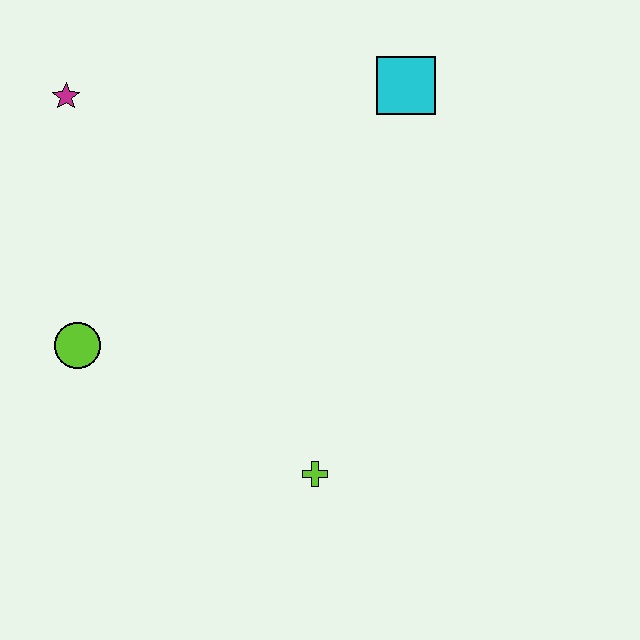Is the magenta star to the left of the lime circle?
Yes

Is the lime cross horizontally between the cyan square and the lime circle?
Yes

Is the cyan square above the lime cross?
Yes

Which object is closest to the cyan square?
The magenta star is closest to the cyan square.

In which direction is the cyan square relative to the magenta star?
The cyan square is to the right of the magenta star.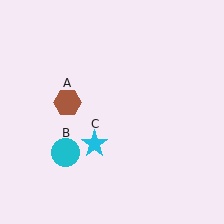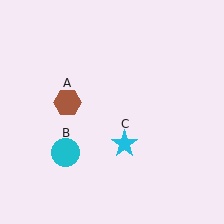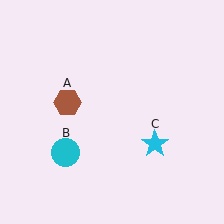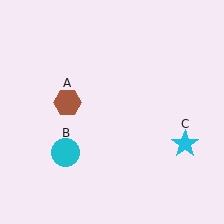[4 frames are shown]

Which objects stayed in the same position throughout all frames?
Brown hexagon (object A) and cyan circle (object B) remained stationary.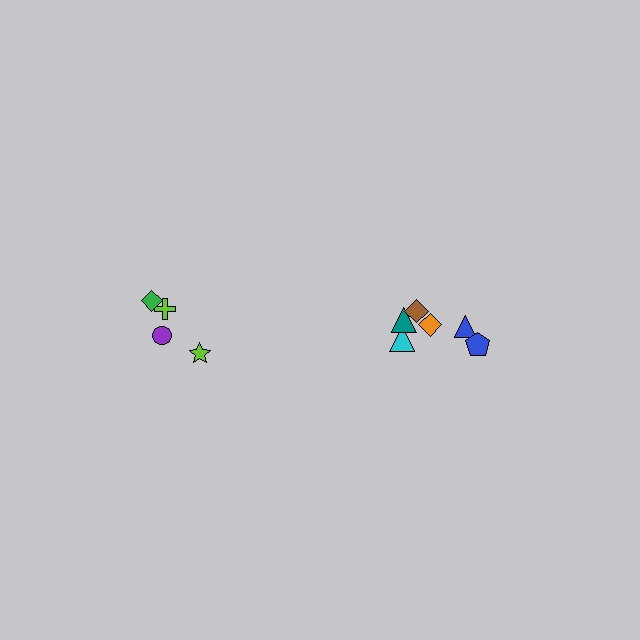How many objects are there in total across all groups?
There are 10 objects.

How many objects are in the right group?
There are 6 objects.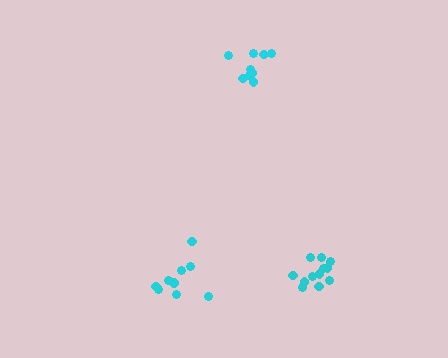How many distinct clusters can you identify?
There are 3 distinct clusters.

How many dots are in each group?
Group 1: 12 dots, Group 2: 9 dots, Group 3: 9 dots (30 total).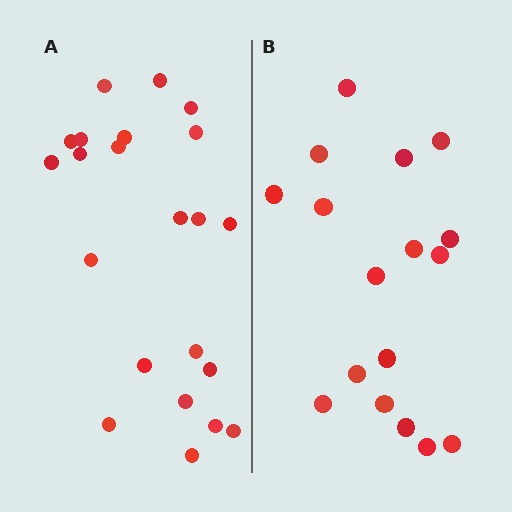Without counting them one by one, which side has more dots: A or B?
Region A (the left region) has more dots.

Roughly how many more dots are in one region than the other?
Region A has about 5 more dots than region B.